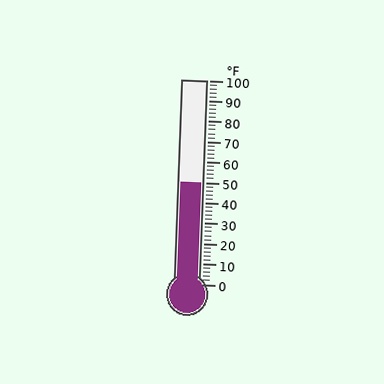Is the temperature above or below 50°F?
The temperature is at 50°F.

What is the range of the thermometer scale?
The thermometer scale ranges from 0°F to 100°F.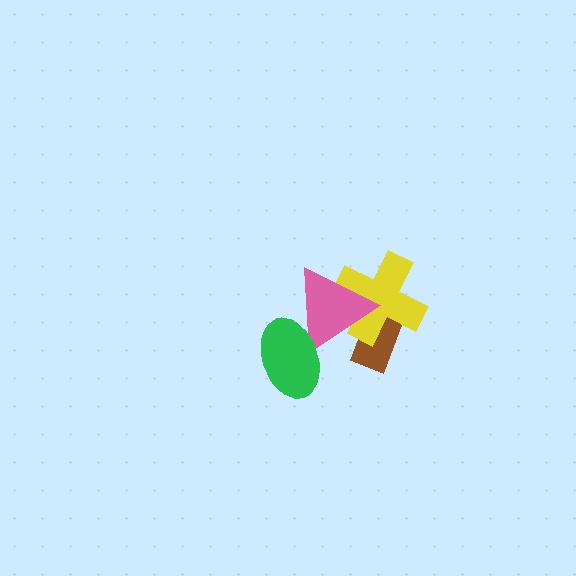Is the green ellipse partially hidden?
No, no other shape covers it.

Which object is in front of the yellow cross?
The pink triangle is in front of the yellow cross.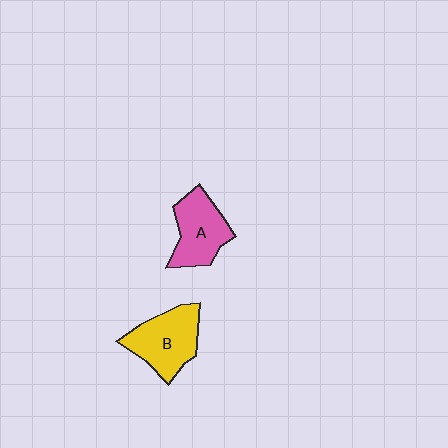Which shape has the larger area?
Shape B (yellow).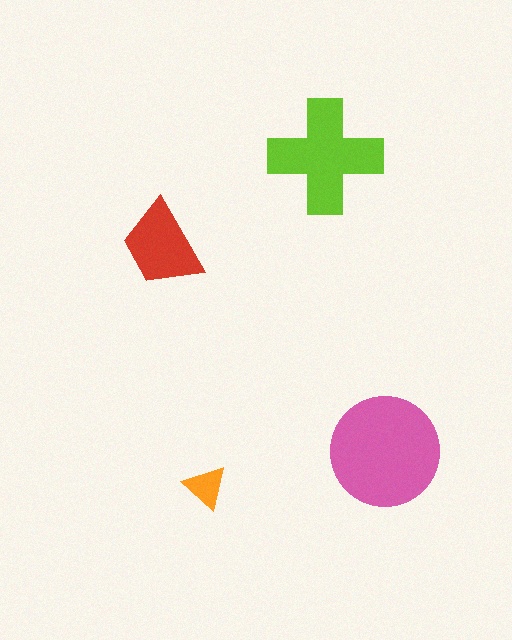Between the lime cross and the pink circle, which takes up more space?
The pink circle.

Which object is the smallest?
The orange triangle.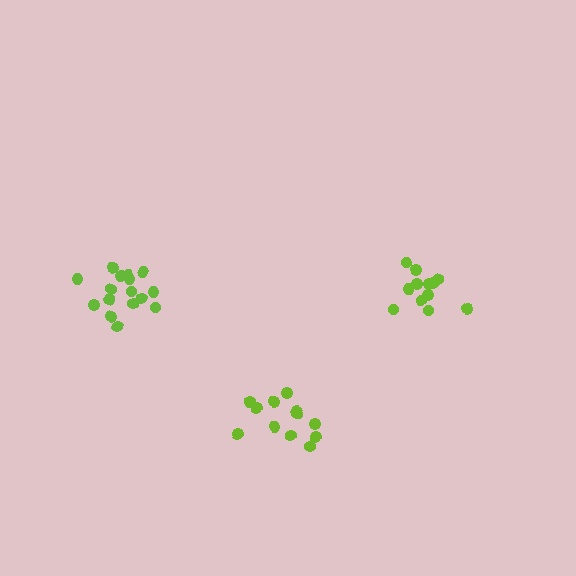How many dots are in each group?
Group 1: 13 dots, Group 2: 16 dots, Group 3: 12 dots (41 total).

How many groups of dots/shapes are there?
There are 3 groups.